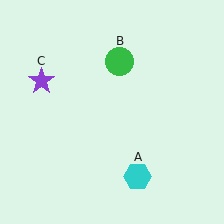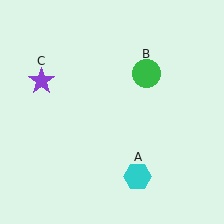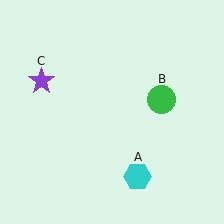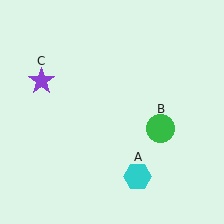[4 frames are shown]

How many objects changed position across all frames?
1 object changed position: green circle (object B).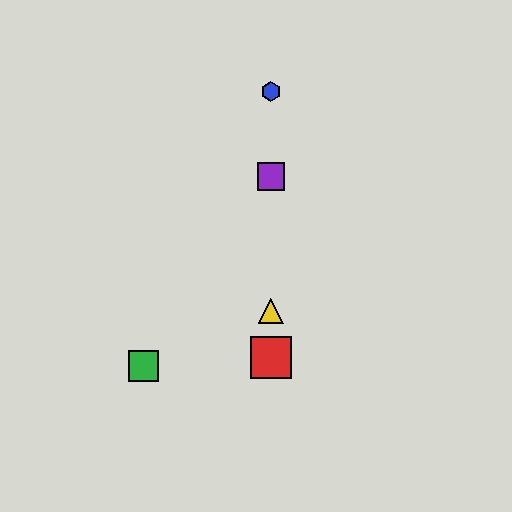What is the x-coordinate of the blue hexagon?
The blue hexagon is at x≈271.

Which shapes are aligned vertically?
The red square, the blue hexagon, the yellow triangle, the purple square are aligned vertically.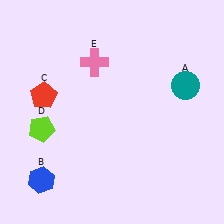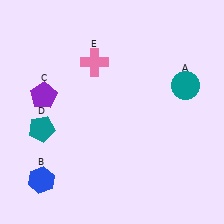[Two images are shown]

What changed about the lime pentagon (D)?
In Image 1, D is lime. In Image 2, it changed to teal.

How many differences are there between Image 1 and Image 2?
There are 2 differences between the two images.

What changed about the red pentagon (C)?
In Image 1, C is red. In Image 2, it changed to purple.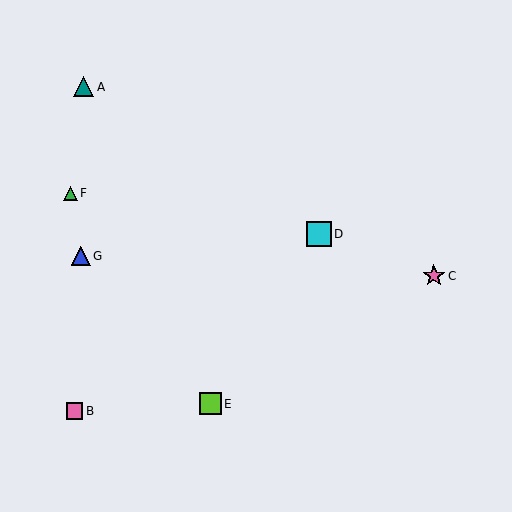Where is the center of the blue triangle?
The center of the blue triangle is at (81, 256).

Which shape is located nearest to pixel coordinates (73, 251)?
The blue triangle (labeled G) at (81, 256) is nearest to that location.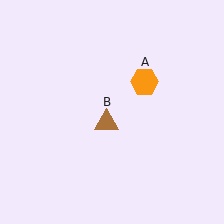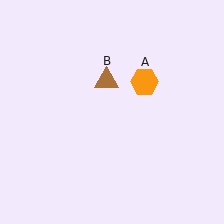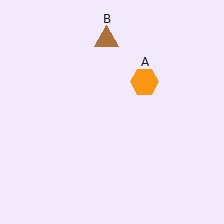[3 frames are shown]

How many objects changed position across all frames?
1 object changed position: brown triangle (object B).